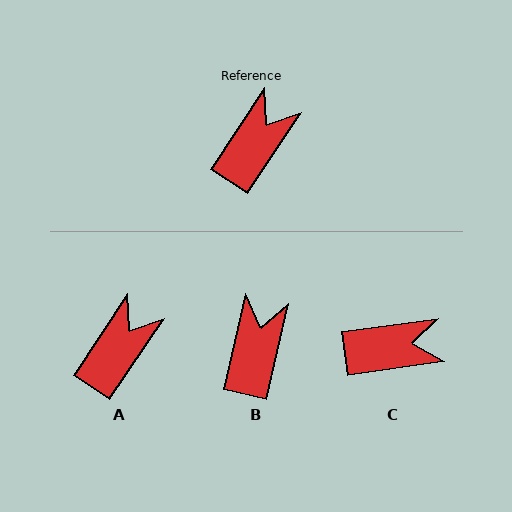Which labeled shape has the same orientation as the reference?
A.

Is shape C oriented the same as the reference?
No, it is off by about 48 degrees.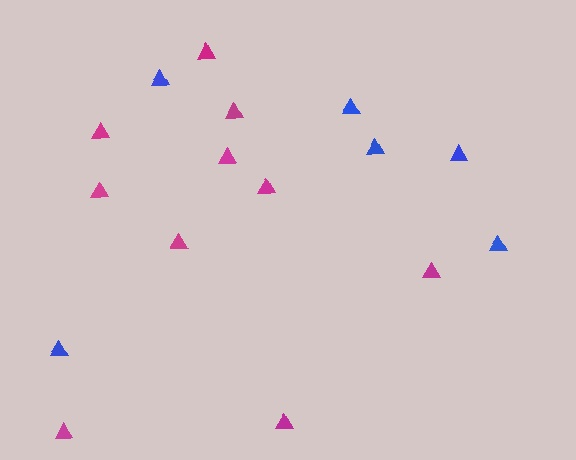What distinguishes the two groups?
There are 2 groups: one group of blue triangles (6) and one group of magenta triangles (10).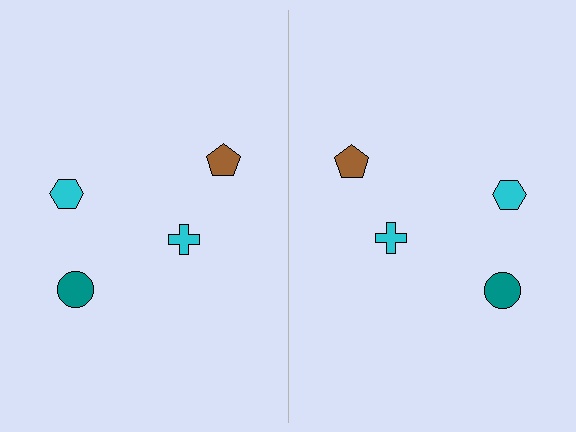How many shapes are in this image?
There are 8 shapes in this image.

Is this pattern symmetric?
Yes, this pattern has bilateral (reflection) symmetry.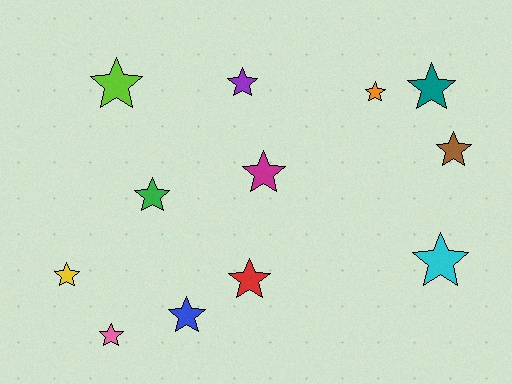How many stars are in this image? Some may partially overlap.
There are 12 stars.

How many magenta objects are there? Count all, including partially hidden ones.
There is 1 magenta object.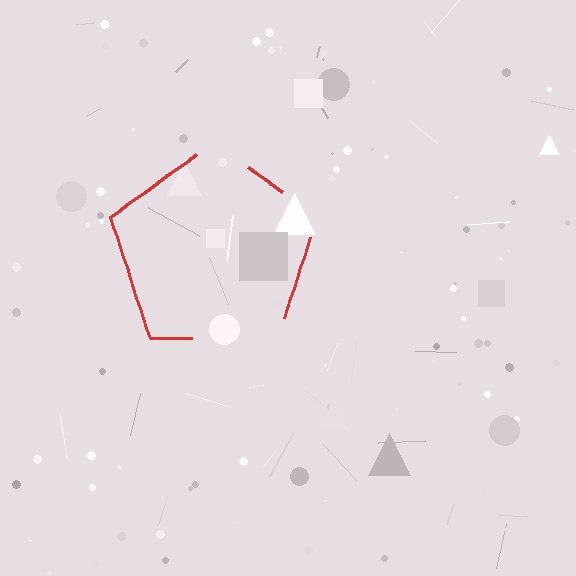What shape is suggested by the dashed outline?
The dashed outline suggests a pentagon.